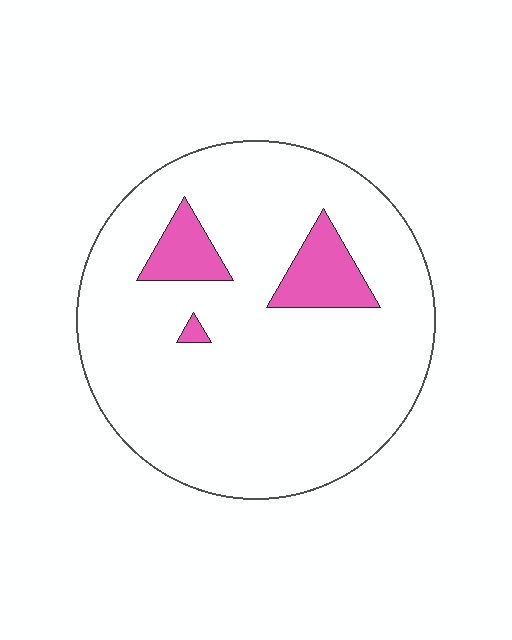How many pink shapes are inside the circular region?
3.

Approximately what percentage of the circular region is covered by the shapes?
Approximately 10%.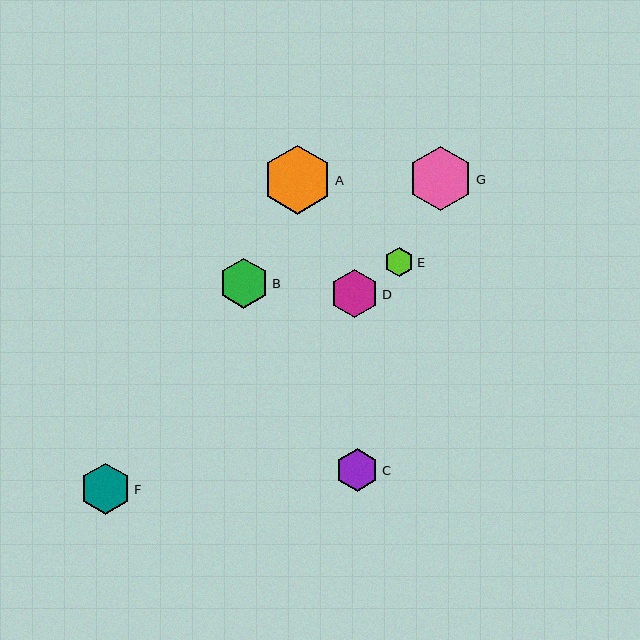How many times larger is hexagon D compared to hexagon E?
Hexagon D is approximately 1.6 times the size of hexagon E.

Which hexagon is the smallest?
Hexagon E is the smallest with a size of approximately 29 pixels.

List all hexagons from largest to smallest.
From largest to smallest: A, G, F, B, D, C, E.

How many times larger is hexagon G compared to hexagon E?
Hexagon G is approximately 2.2 times the size of hexagon E.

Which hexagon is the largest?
Hexagon A is the largest with a size of approximately 69 pixels.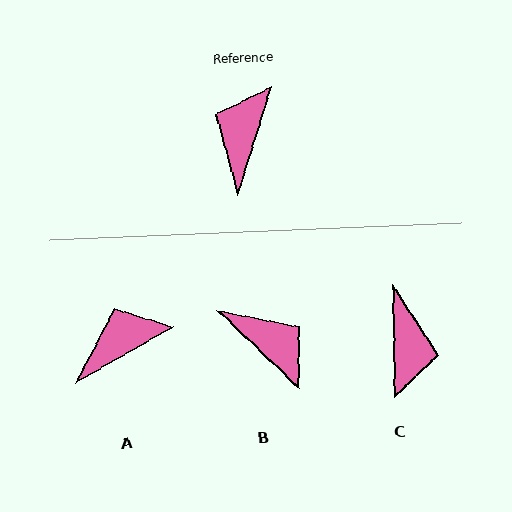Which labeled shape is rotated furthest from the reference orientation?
C, about 162 degrees away.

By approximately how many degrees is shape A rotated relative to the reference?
Approximately 43 degrees clockwise.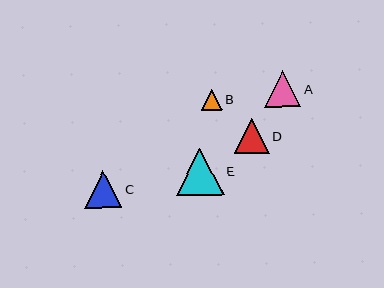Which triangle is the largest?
Triangle E is the largest with a size of approximately 47 pixels.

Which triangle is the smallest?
Triangle B is the smallest with a size of approximately 21 pixels.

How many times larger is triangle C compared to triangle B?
Triangle C is approximately 1.7 times the size of triangle B.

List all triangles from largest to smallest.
From largest to smallest: E, C, A, D, B.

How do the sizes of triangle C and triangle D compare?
Triangle C and triangle D are approximately the same size.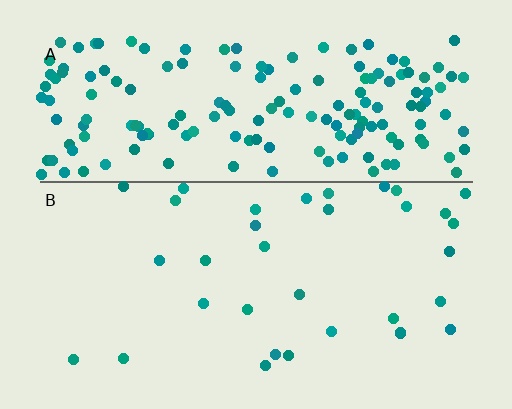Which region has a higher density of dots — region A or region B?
A (the top).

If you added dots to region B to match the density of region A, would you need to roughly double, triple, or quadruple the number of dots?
Approximately quadruple.